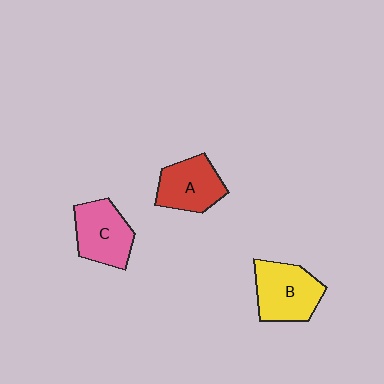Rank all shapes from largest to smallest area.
From largest to smallest: B (yellow), C (pink), A (red).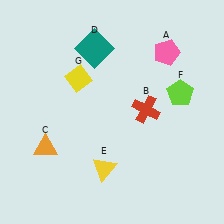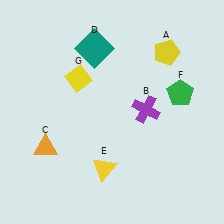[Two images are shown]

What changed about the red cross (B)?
In Image 1, B is red. In Image 2, it changed to purple.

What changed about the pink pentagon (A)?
In Image 1, A is pink. In Image 2, it changed to yellow.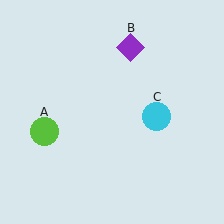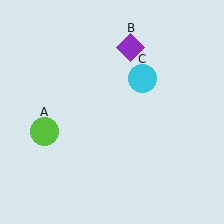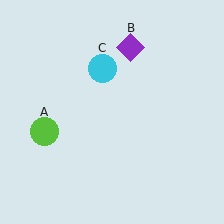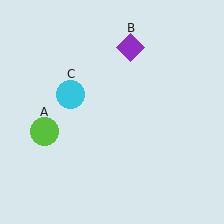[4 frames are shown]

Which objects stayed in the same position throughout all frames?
Lime circle (object A) and purple diamond (object B) remained stationary.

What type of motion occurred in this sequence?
The cyan circle (object C) rotated counterclockwise around the center of the scene.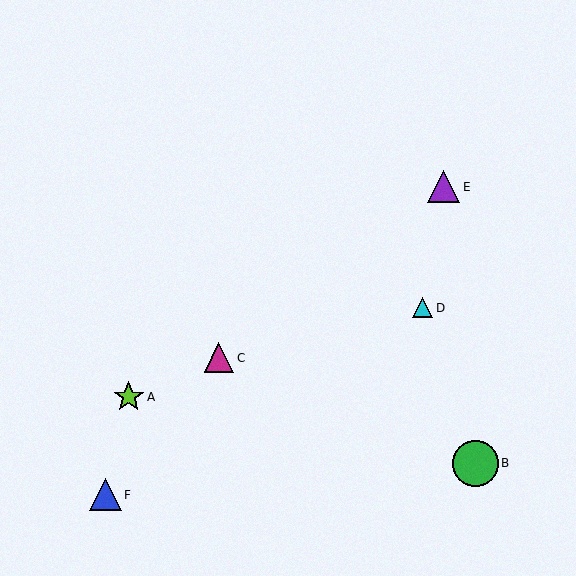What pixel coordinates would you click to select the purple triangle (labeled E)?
Click at (444, 187) to select the purple triangle E.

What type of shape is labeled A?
Shape A is a lime star.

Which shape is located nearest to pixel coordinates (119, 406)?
The lime star (labeled A) at (129, 397) is nearest to that location.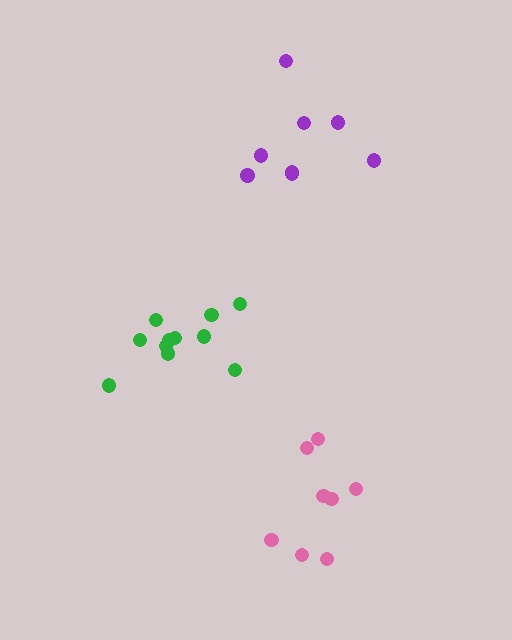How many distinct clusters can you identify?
There are 3 distinct clusters.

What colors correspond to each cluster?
The clusters are colored: pink, green, purple.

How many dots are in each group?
Group 1: 8 dots, Group 2: 11 dots, Group 3: 8 dots (27 total).